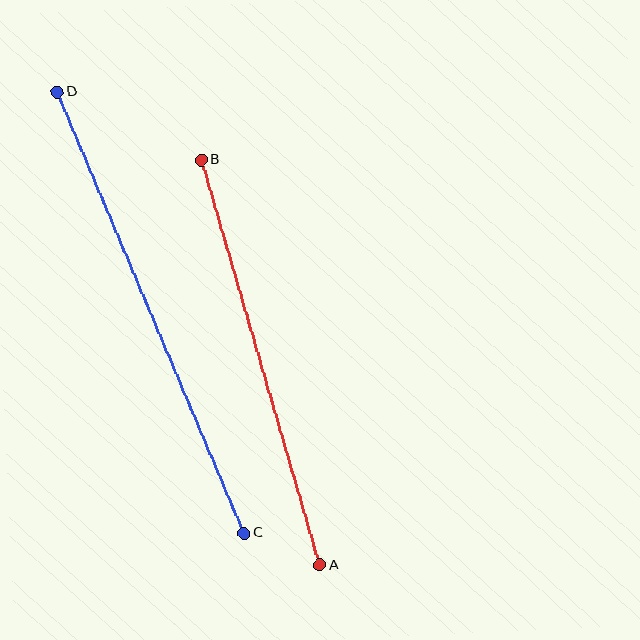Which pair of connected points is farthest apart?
Points C and D are farthest apart.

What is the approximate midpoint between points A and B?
The midpoint is at approximately (261, 363) pixels.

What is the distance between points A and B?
The distance is approximately 423 pixels.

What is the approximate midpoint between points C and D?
The midpoint is at approximately (151, 313) pixels.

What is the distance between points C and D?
The distance is approximately 480 pixels.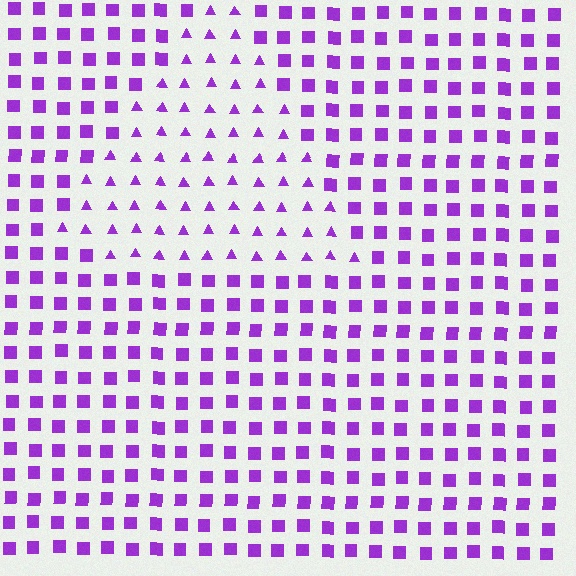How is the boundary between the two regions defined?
The boundary is defined by a change in element shape: triangles inside vs. squares outside. All elements share the same color and spacing.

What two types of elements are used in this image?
The image uses triangles inside the triangle region and squares outside it.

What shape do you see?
I see a triangle.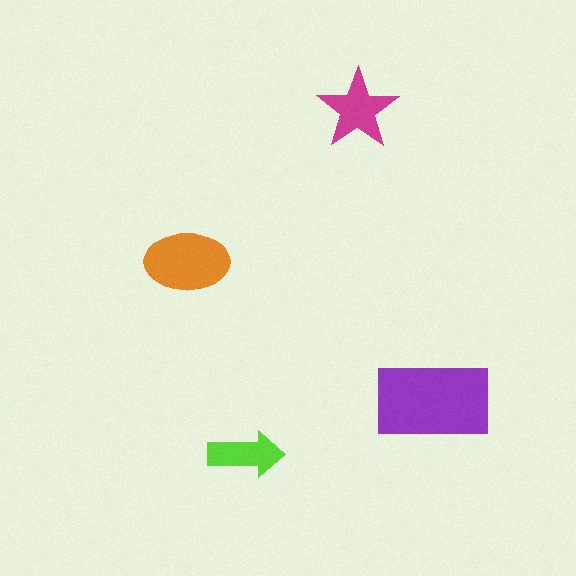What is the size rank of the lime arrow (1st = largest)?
4th.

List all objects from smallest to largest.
The lime arrow, the magenta star, the orange ellipse, the purple rectangle.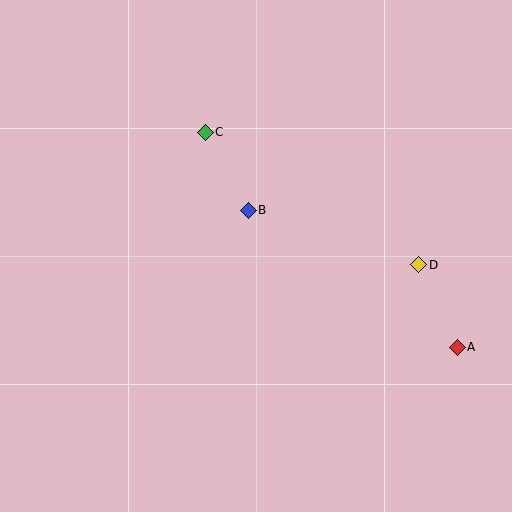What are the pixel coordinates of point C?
Point C is at (205, 132).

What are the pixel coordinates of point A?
Point A is at (457, 347).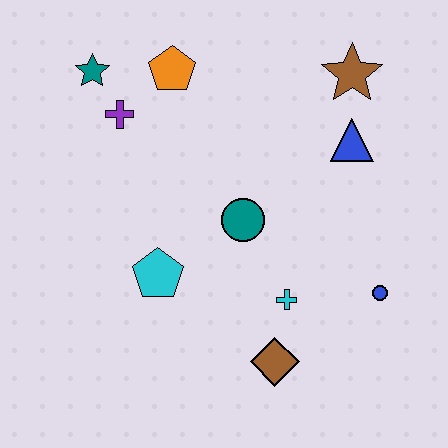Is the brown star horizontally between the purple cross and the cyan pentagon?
No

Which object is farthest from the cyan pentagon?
The brown star is farthest from the cyan pentagon.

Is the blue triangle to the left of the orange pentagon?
No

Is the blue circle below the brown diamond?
No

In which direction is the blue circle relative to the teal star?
The blue circle is to the right of the teal star.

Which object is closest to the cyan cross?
The brown diamond is closest to the cyan cross.